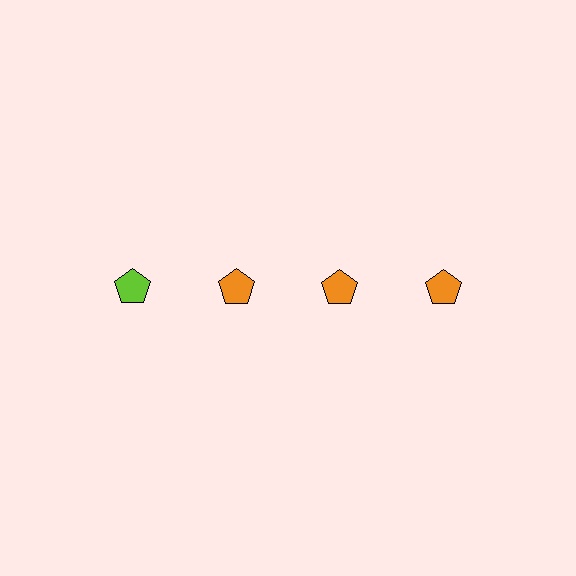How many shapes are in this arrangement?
There are 4 shapes arranged in a grid pattern.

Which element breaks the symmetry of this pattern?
The lime pentagon in the top row, leftmost column breaks the symmetry. All other shapes are orange pentagons.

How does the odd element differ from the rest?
It has a different color: lime instead of orange.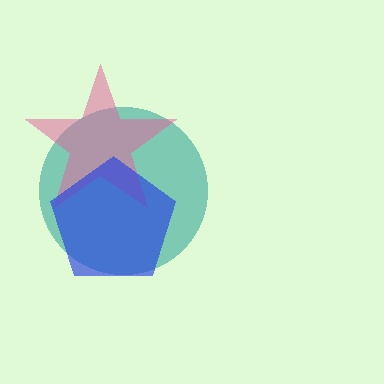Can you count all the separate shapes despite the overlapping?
Yes, there are 3 separate shapes.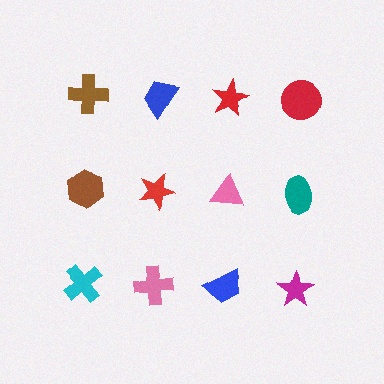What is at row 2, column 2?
A red star.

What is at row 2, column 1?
A brown hexagon.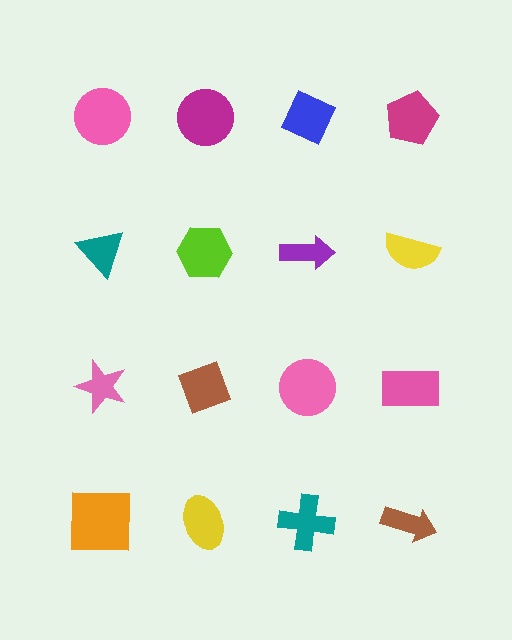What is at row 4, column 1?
An orange square.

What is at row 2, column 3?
A purple arrow.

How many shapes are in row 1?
4 shapes.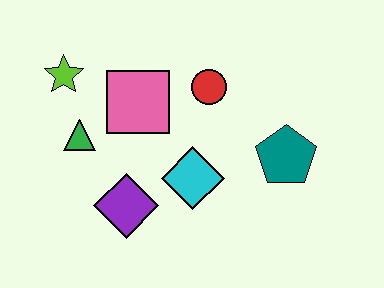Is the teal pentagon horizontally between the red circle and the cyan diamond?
No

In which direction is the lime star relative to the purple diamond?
The lime star is above the purple diamond.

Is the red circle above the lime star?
No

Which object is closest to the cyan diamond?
The purple diamond is closest to the cyan diamond.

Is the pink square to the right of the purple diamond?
Yes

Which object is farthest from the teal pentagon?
The lime star is farthest from the teal pentagon.